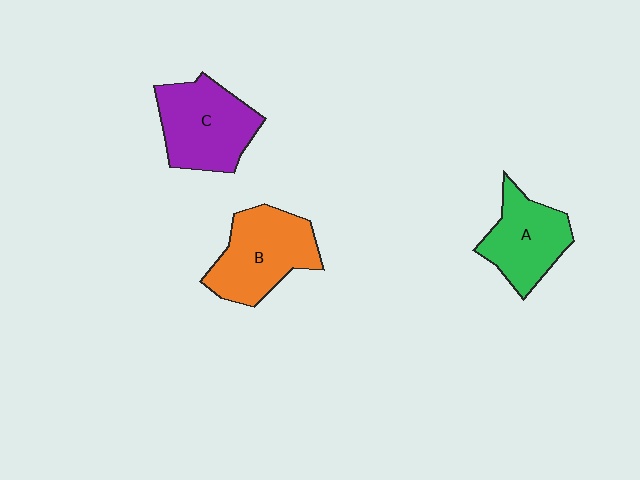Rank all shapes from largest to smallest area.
From largest to smallest: B (orange), C (purple), A (green).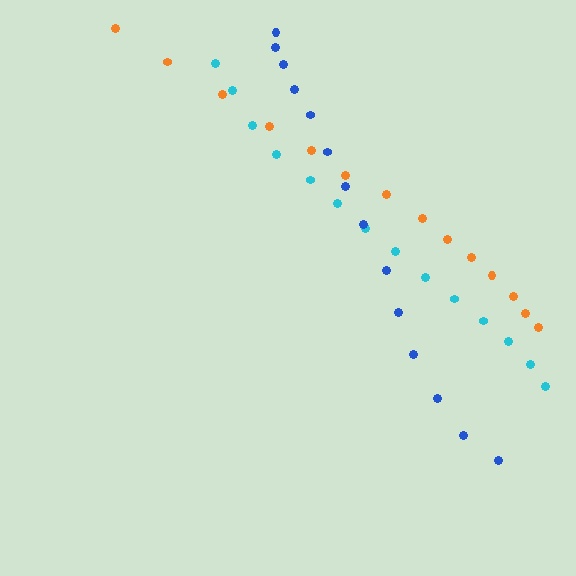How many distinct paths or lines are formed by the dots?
There are 3 distinct paths.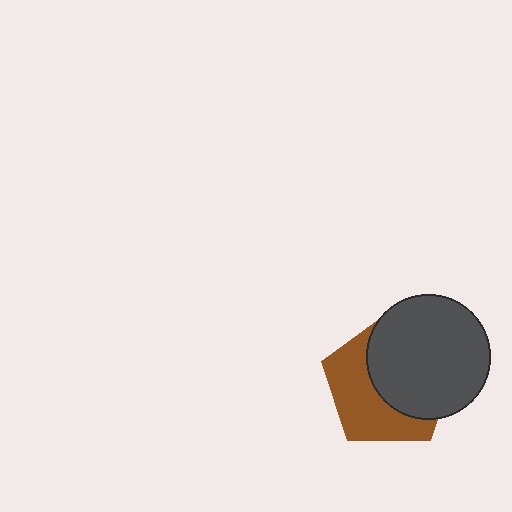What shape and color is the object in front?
The object in front is a dark gray circle.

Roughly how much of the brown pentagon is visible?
About half of it is visible (roughly 47%).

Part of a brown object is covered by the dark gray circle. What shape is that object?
It is a pentagon.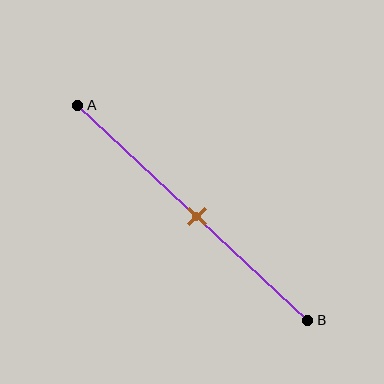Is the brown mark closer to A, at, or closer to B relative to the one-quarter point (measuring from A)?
The brown mark is closer to point B than the one-quarter point of segment AB.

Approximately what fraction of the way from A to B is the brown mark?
The brown mark is approximately 50% of the way from A to B.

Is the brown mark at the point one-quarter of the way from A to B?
No, the mark is at about 50% from A, not at the 25% one-quarter point.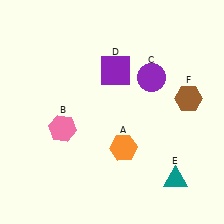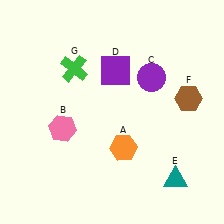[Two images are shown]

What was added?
A green cross (G) was added in Image 2.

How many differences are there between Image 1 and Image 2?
There is 1 difference between the two images.